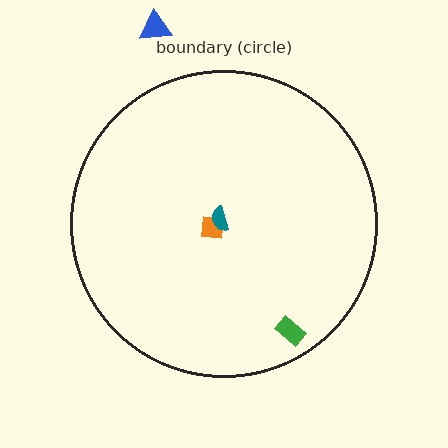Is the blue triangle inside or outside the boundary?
Outside.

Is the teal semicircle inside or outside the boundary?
Inside.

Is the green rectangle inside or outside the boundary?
Inside.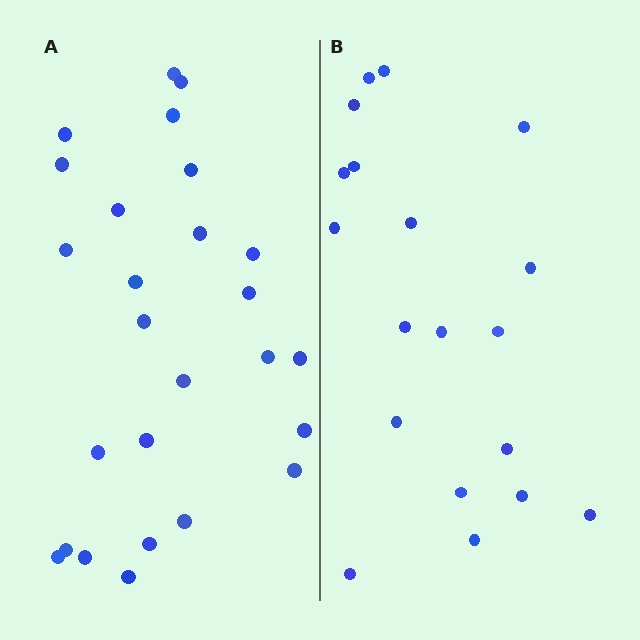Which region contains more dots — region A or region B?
Region A (the left region) has more dots.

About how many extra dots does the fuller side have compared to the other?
Region A has roughly 8 or so more dots than region B.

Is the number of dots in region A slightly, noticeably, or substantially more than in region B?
Region A has noticeably more, but not dramatically so. The ratio is roughly 1.4 to 1.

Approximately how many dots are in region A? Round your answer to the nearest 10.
About 30 dots. (The exact count is 26, which rounds to 30.)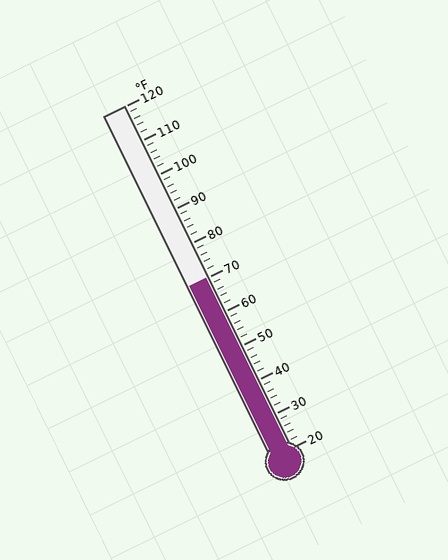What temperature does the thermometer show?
The thermometer shows approximately 70°F.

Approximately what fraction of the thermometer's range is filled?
The thermometer is filled to approximately 50% of its range.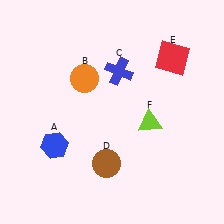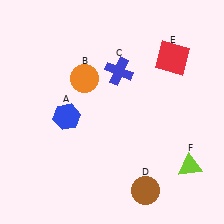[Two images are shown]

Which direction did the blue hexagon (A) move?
The blue hexagon (A) moved up.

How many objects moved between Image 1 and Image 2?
3 objects moved between the two images.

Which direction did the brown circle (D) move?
The brown circle (D) moved right.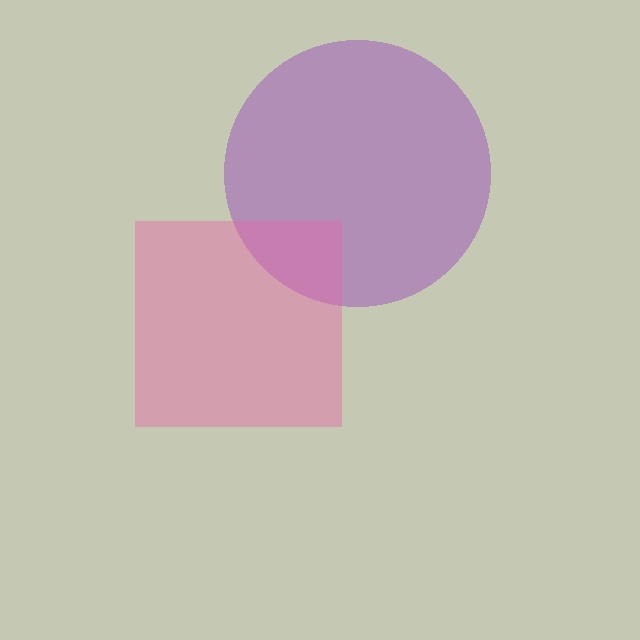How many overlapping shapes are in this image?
There are 2 overlapping shapes in the image.